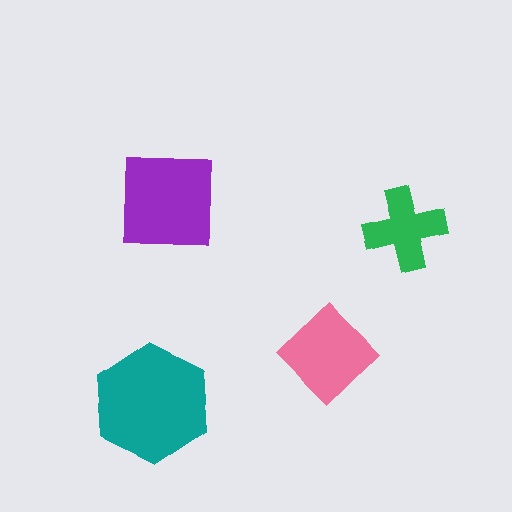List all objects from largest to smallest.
The teal hexagon, the purple square, the pink diamond, the green cross.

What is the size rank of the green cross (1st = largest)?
4th.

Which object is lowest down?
The teal hexagon is bottommost.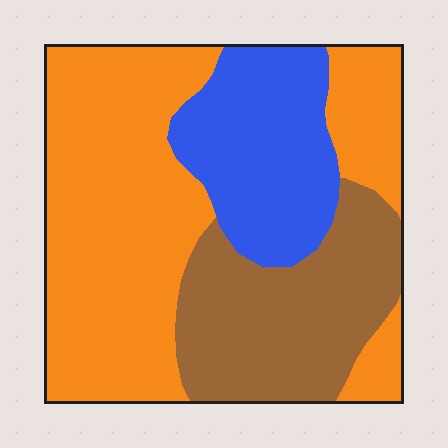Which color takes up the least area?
Blue, at roughly 20%.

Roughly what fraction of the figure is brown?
Brown takes up about one quarter (1/4) of the figure.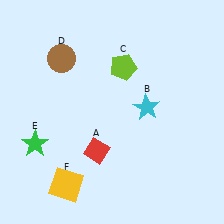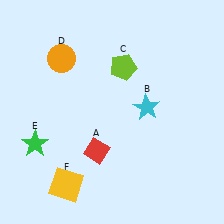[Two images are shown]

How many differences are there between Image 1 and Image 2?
There is 1 difference between the two images.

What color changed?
The circle (D) changed from brown in Image 1 to orange in Image 2.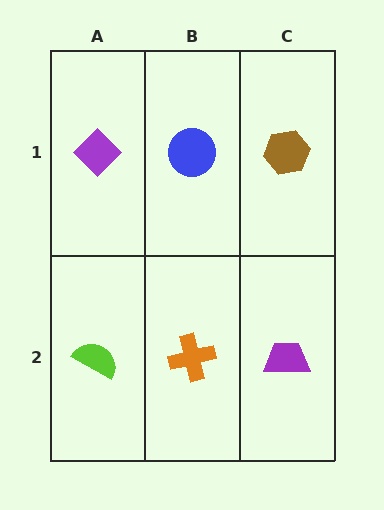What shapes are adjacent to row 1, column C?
A purple trapezoid (row 2, column C), a blue circle (row 1, column B).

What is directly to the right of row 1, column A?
A blue circle.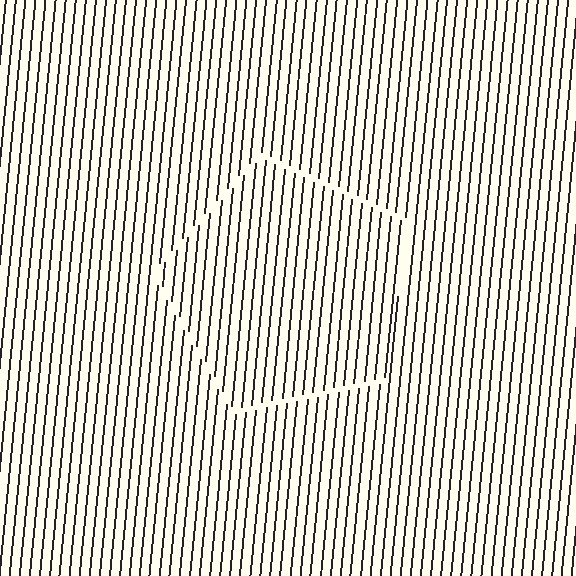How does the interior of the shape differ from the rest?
The interior of the shape contains the same grating, shifted by half a period — the contour is defined by the phase discontinuity where line-ends from the inner and outer gratings abut.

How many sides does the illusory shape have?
5 sides — the line-ends trace a pentagon.